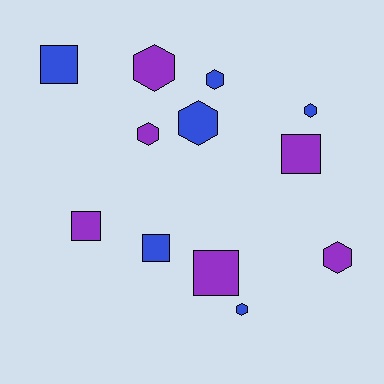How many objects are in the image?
There are 12 objects.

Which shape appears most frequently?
Hexagon, with 7 objects.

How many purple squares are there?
There are 3 purple squares.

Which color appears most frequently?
Blue, with 6 objects.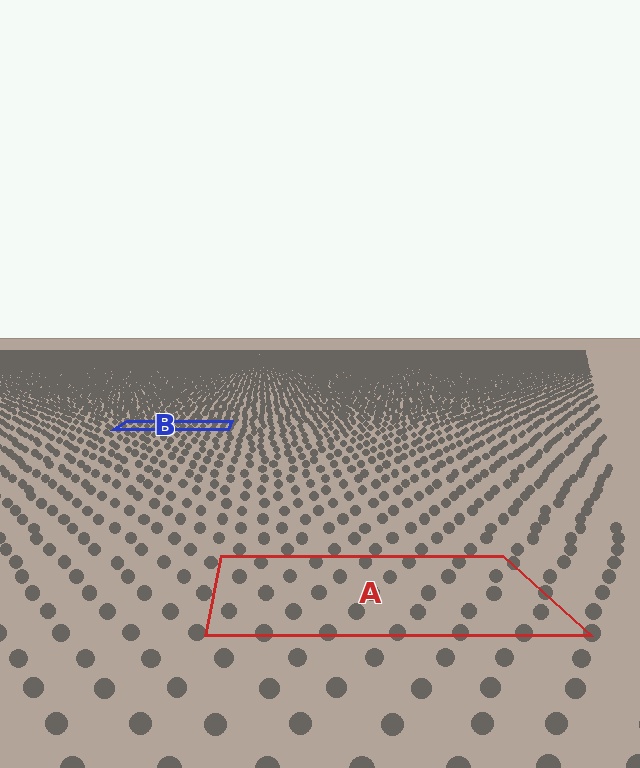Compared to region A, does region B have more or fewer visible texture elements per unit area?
Region B has more texture elements per unit area — they are packed more densely because it is farther away.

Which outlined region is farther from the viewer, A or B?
Region B is farther from the viewer — the texture elements inside it appear smaller and more densely packed.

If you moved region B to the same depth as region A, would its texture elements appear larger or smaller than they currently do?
They would appear larger. At a closer depth, the same texture elements are projected at a bigger on-screen size.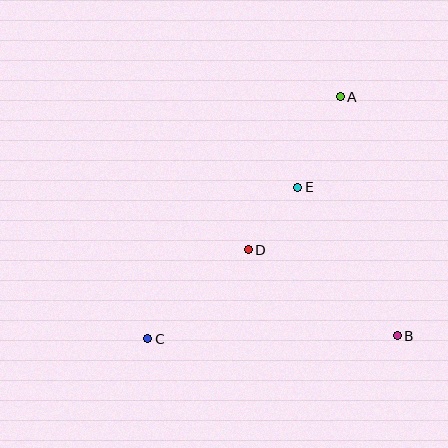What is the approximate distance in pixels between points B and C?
The distance between B and C is approximately 250 pixels.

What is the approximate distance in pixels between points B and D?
The distance between B and D is approximately 172 pixels.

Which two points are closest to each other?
Points D and E are closest to each other.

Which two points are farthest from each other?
Points A and C are farthest from each other.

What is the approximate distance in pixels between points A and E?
The distance between A and E is approximately 100 pixels.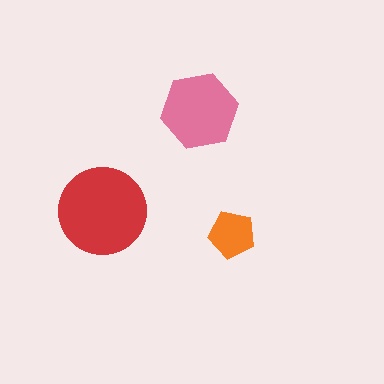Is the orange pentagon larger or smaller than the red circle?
Smaller.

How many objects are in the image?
There are 3 objects in the image.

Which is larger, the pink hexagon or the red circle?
The red circle.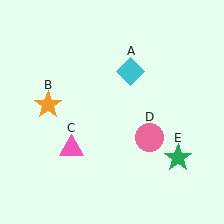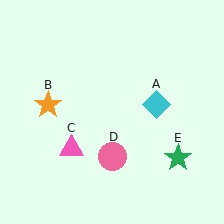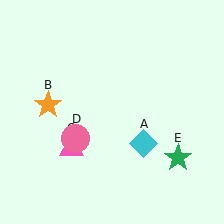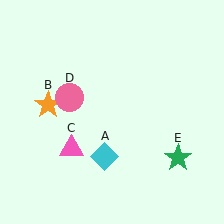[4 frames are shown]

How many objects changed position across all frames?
2 objects changed position: cyan diamond (object A), pink circle (object D).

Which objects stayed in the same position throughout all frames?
Orange star (object B) and pink triangle (object C) and green star (object E) remained stationary.